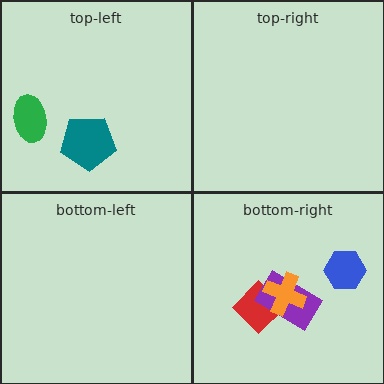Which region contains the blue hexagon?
The bottom-right region.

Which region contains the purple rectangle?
The bottom-right region.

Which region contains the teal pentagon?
The top-left region.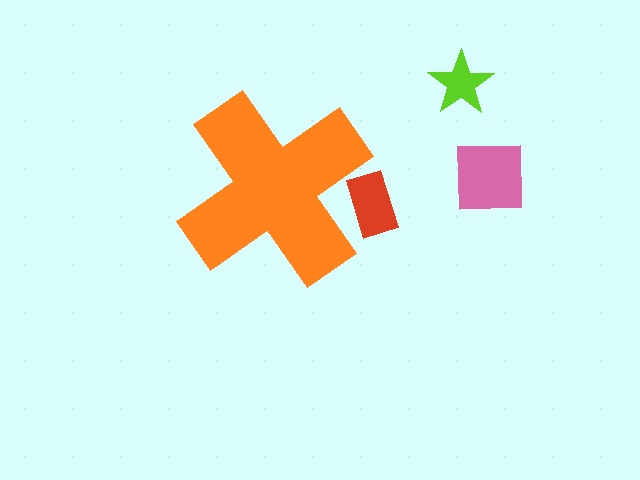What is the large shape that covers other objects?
An orange cross.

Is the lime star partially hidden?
No, the lime star is fully visible.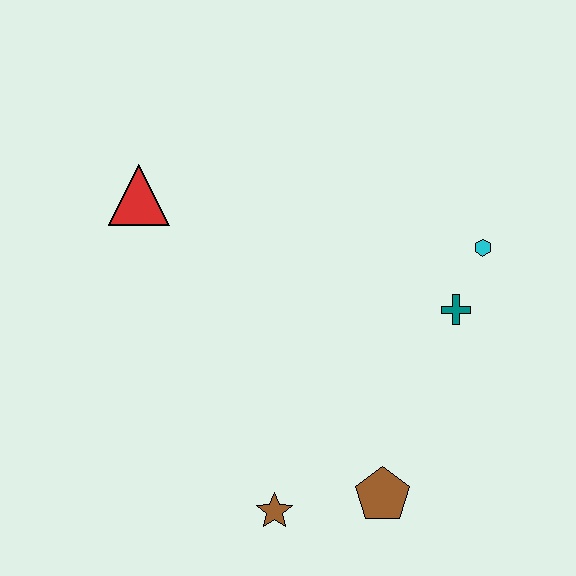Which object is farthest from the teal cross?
The red triangle is farthest from the teal cross.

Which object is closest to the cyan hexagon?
The teal cross is closest to the cyan hexagon.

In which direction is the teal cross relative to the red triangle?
The teal cross is to the right of the red triangle.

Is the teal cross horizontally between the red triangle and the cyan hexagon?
Yes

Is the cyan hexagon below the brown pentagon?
No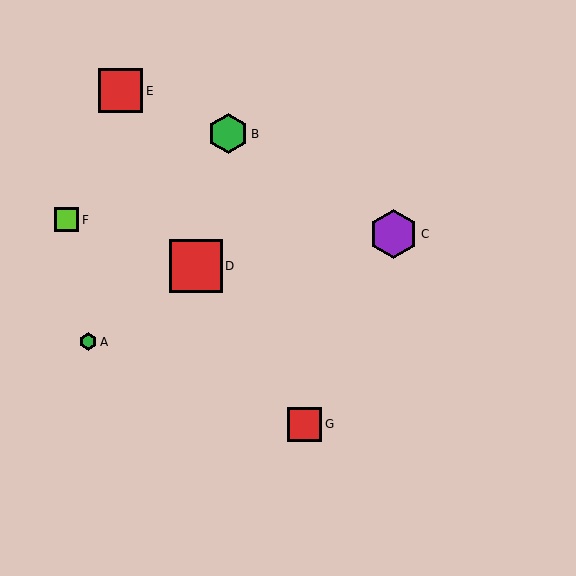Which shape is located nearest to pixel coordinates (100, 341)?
The green hexagon (labeled A) at (88, 342) is nearest to that location.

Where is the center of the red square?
The center of the red square is at (305, 424).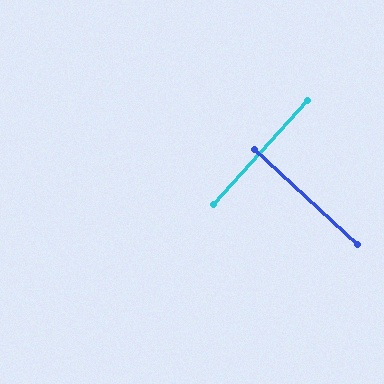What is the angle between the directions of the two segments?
Approximately 89 degrees.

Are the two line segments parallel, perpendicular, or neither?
Perpendicular — they meet at approximately 89°.